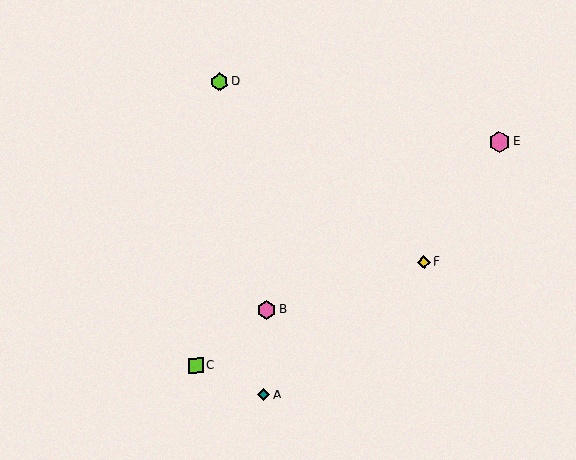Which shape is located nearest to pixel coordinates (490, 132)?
The pink hexagon (labeled E) at (500, 142) is nearest to that location.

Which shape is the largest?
The pink hexagon (labeled E) is the largest.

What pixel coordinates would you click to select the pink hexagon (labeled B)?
Click at (266, 310) to select the pink hexagon B.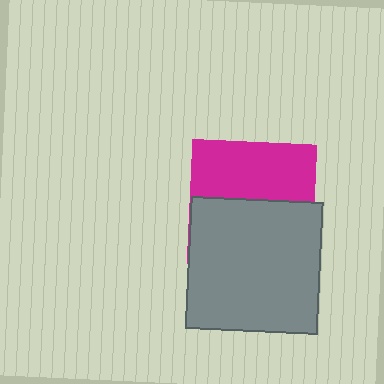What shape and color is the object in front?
The object in front is a gray square.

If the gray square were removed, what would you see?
You would see the complete magenta square.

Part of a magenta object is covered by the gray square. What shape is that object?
It is a square.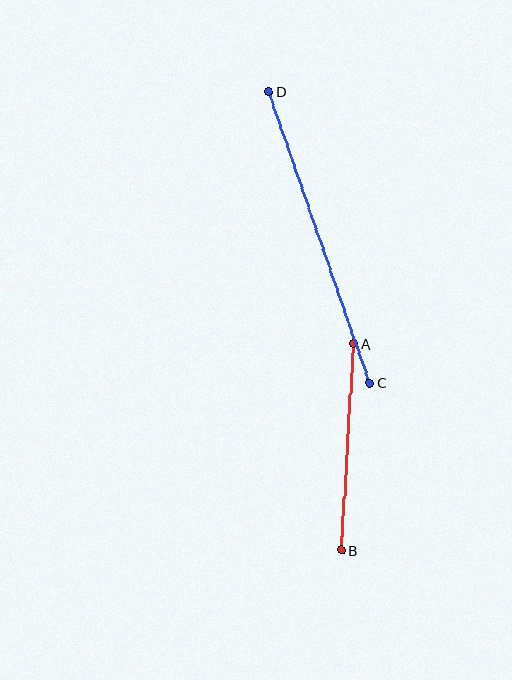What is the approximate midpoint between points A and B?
The midpoint is at approximately (347, 447) pixels.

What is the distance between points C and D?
The distance is approximately 308 pixels.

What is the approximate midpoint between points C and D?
The midpoint is at approximately (319, 237) pixels.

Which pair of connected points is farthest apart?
Points C and D are farthest apart.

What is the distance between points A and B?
The distance is approximately 207 pixels.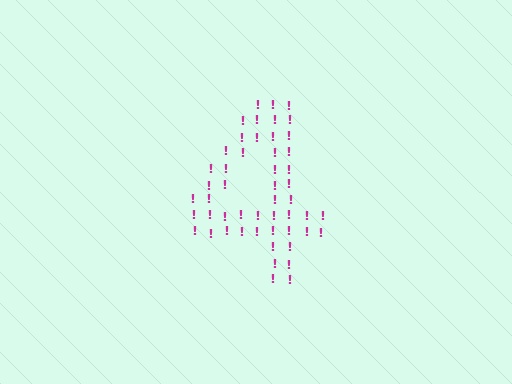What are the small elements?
The small elements are exclamation marks.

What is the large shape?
The large shape is the digit 4.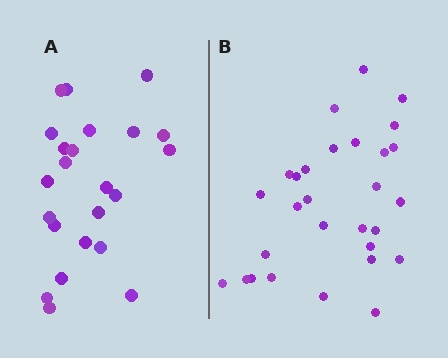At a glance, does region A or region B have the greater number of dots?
Region B (the right region) has more dots.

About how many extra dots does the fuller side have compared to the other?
Region B has about 6 more dots than region A.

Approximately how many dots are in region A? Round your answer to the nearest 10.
About 20 dots. (The exact count is 23, which rounds to 20.)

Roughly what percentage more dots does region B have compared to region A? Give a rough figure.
About 25% more.